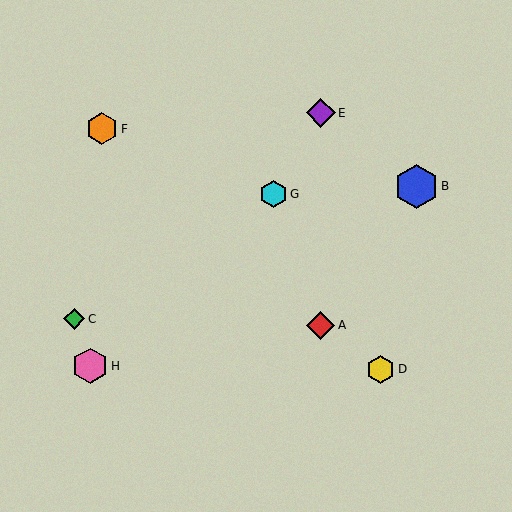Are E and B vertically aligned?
No, E is at x≈321 and B is at x≈417.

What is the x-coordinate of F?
Object F is at x≈102.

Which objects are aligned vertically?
Objects A, E are aligned vertically.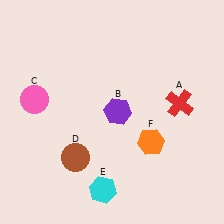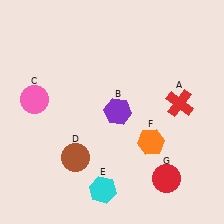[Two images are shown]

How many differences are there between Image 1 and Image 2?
There is 1 difference between the two images.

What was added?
A red circle (G) was added in Image 2.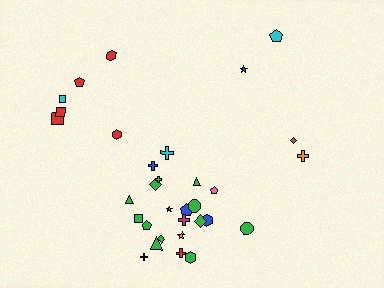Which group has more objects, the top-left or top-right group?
The top-left group.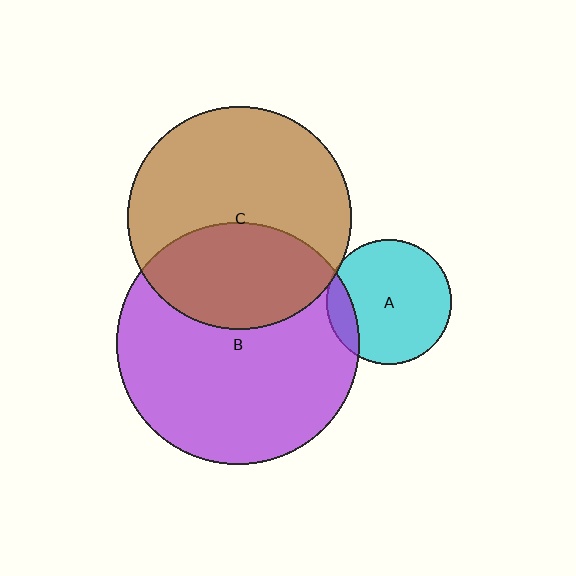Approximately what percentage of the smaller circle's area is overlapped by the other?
Approximately 5%.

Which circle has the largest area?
Circle B (purple).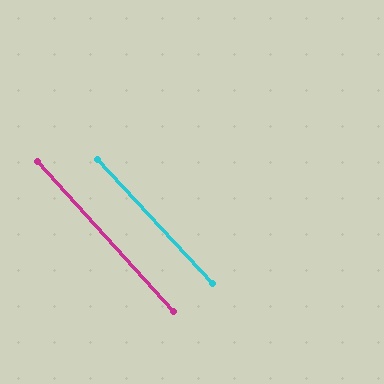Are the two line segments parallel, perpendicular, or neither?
Parallel — their directions differ by only 0.9°.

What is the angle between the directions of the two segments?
Approximately 1 degree.